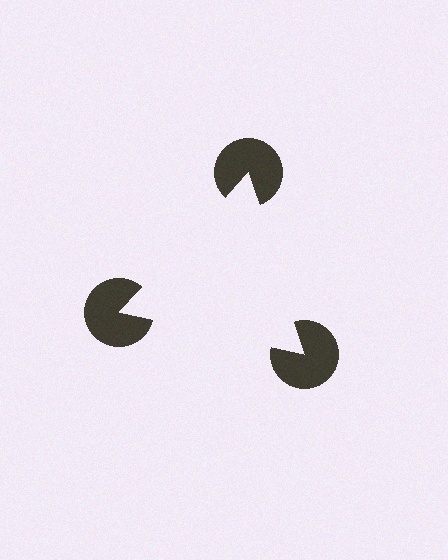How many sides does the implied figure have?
3 sides.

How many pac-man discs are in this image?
There are 3 — one at each vertex of the illusory triangle.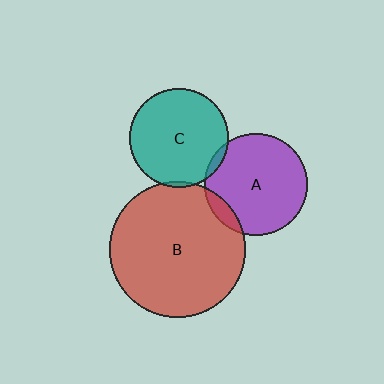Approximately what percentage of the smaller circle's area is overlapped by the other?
Approximately 5%.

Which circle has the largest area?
Circle B (red).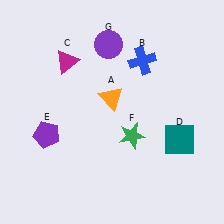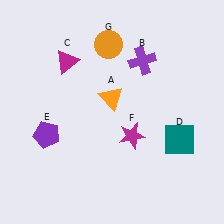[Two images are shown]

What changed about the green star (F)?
In Image 1, F is green. In Image 2, it changed to magenta.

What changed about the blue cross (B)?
In Image 1, B is blue. In Image 2, it changed to purple.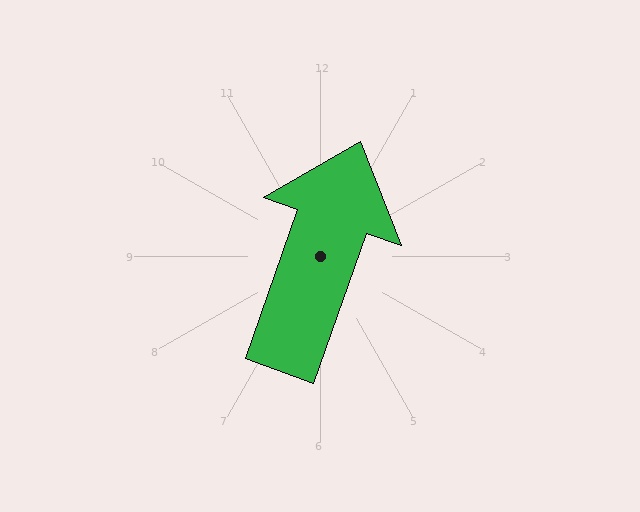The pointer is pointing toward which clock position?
Roughly 1 o'clock.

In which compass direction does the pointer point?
North.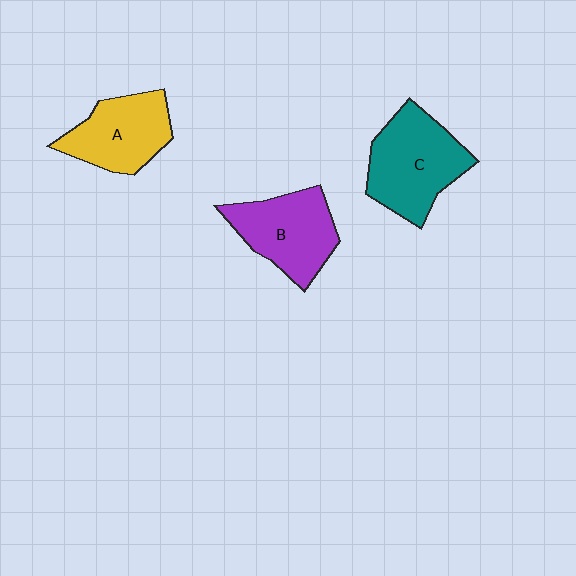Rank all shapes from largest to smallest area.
From largest to smallest: C (teal), B (purple), A (yellow).